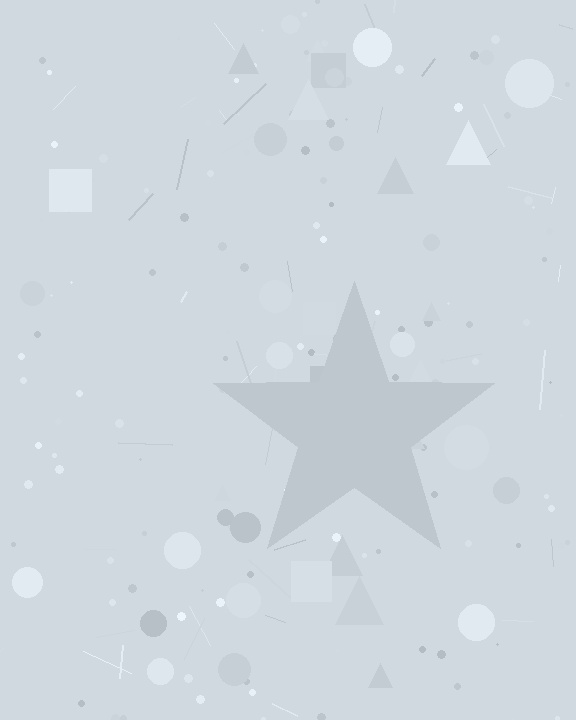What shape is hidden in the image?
A star is hidden in the image.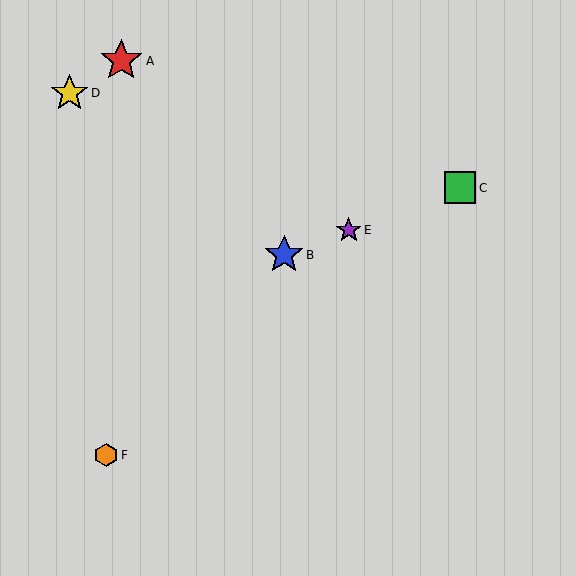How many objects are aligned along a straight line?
3 objects (B, C, E) are aligned along a straight line.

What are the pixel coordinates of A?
Object A is at (121, 61).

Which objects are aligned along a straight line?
Objects B, C, E are aligned along a straight line.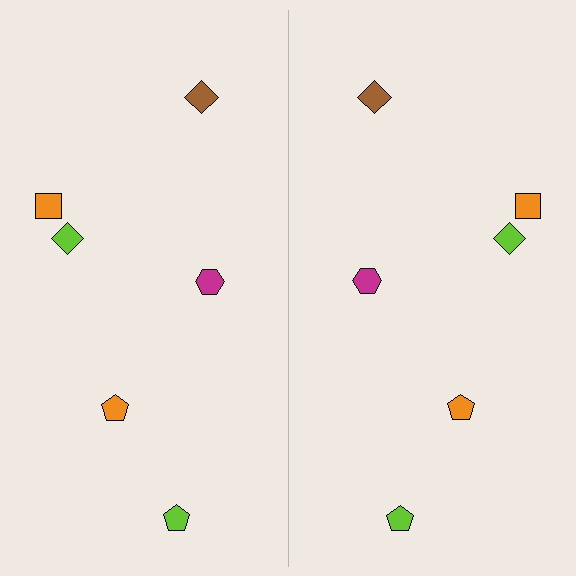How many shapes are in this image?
There are 12 shapes in this image.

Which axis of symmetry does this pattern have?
The pattern has a vertical axis of symmetry running through the center of the image.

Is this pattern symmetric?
Yes, this pattern has bilateral (reflection) symmetry.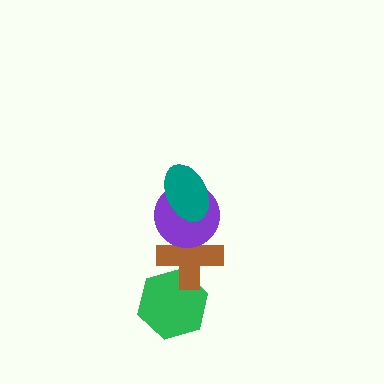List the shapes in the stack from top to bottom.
From top to bottom: the teal ellipse, the purple circle, the brown cross, the green hexagon.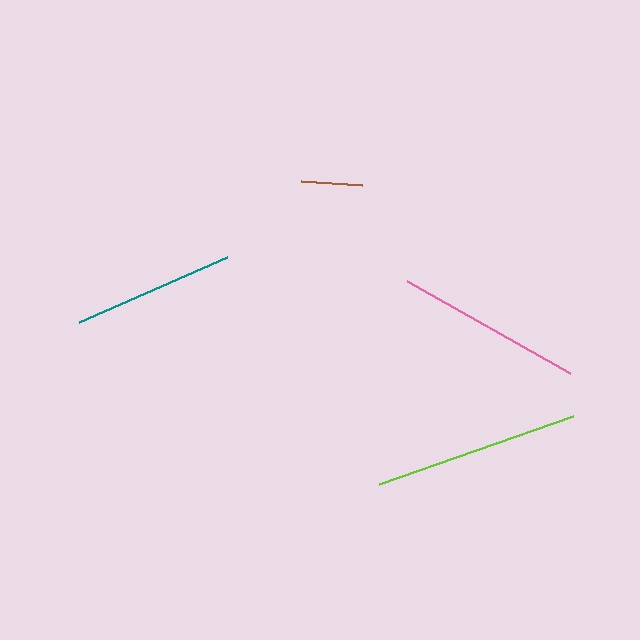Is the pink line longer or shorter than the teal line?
The pink line is longer than the teal line.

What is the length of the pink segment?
The pink segment is approximately 187 pixels long.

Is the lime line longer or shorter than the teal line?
The lime line is longer than the teal line.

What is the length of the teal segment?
The teal segment is approximately 161 pixels long.